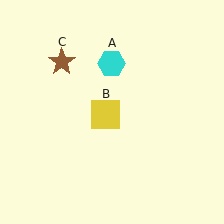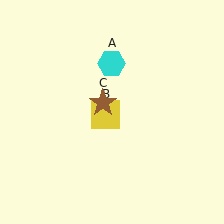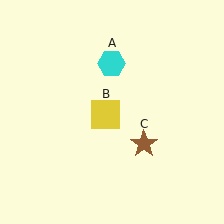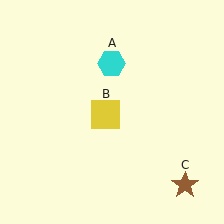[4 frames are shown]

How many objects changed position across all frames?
1 object changed position: brown star (object C).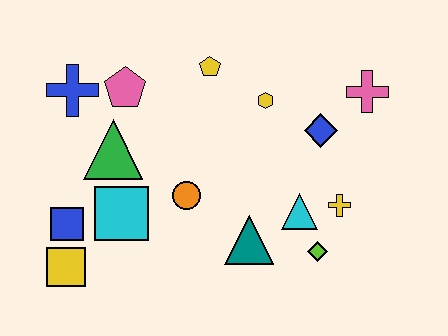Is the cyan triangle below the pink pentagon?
Yes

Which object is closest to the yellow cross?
The cyan triangle is closest to the yellow cross.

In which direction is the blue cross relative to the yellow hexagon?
The blue cross is to the left of the yellow hexagon.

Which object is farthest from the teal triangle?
The blue cross is farthest from the teal triangle.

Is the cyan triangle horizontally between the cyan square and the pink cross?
Yes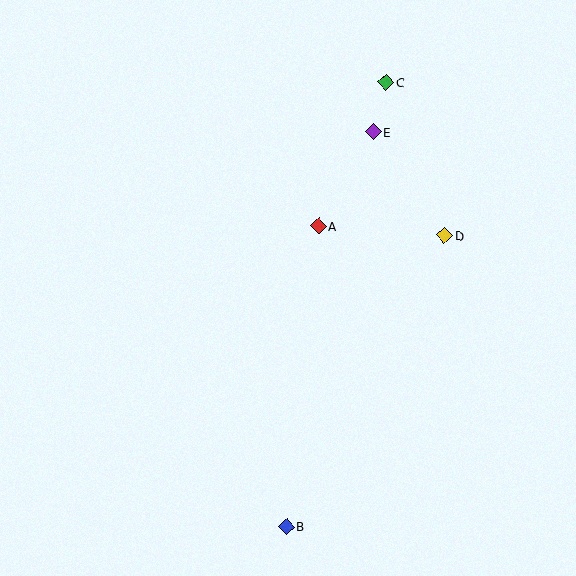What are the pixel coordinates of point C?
Point C is at (386, 83).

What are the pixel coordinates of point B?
Point B is at (286, 526).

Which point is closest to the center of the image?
Point A at (318, 226) is closest to the center.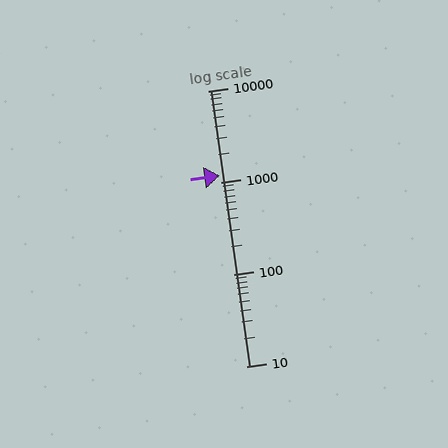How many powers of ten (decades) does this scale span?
The scale spans 3 decades, from 10 to 10000.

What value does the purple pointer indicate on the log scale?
The pointer indicates approximately 1200.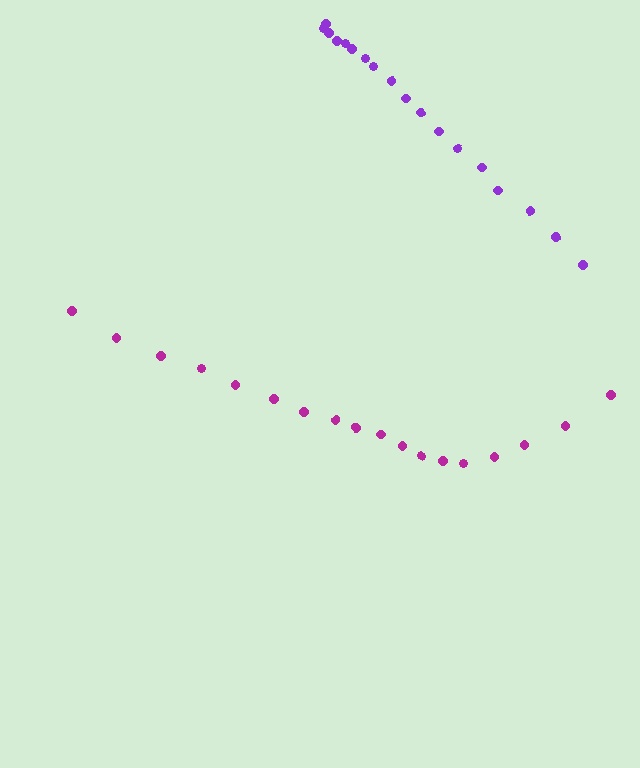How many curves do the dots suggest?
There are 2 distinct paths.